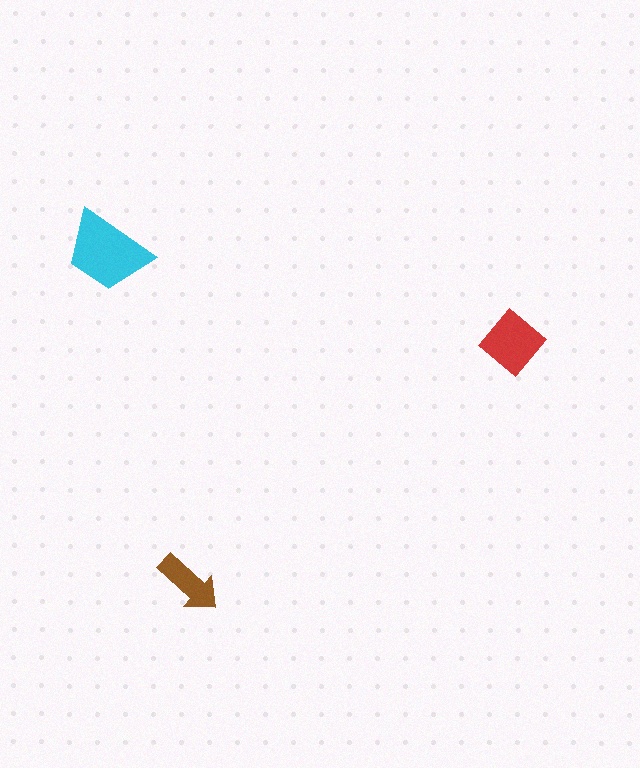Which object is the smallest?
The brown arrow.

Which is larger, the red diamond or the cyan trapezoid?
The cyan trapezoid.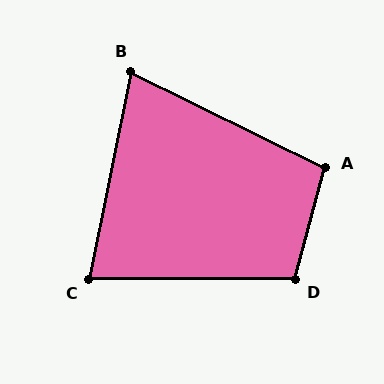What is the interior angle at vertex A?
Approximately 102 degrees (obtuse).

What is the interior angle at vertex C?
Approximately 78 degrees (acute).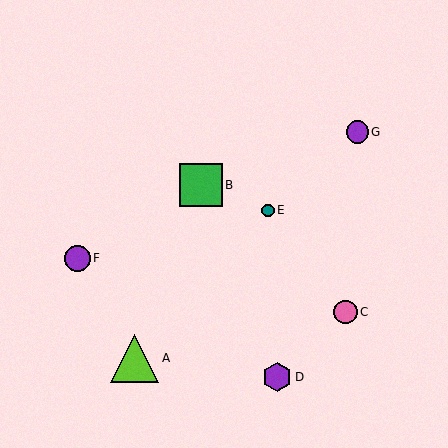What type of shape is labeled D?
Shape D is a purple hexagon.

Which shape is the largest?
The lime triangle (labeled A) is the largest.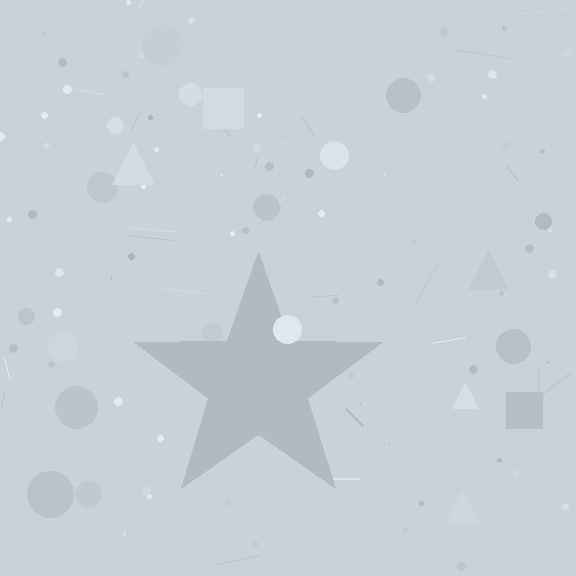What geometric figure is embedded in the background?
A star is embedded in the background.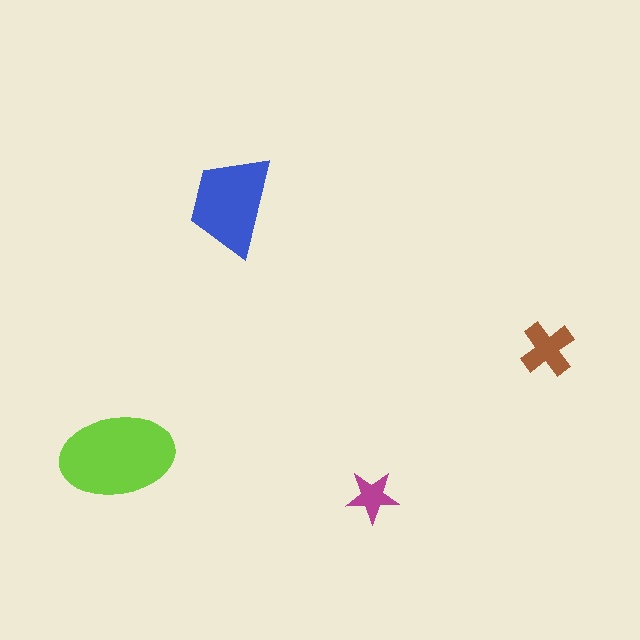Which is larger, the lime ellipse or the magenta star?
The lime ellipse.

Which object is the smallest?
The magenta star.